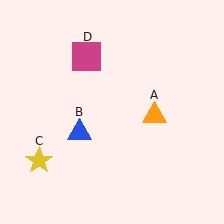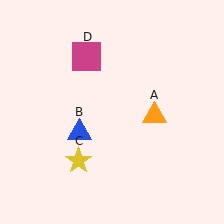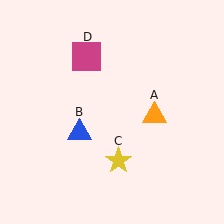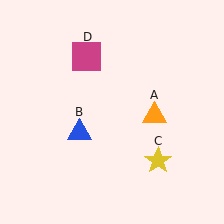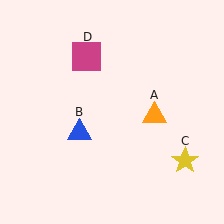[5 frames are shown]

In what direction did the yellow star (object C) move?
The yellow star (object C) moved right.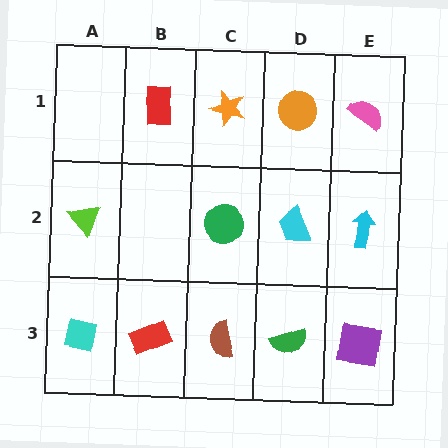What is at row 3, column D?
A green semicircle.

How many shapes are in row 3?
5 shapes.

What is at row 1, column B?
A red rectangle.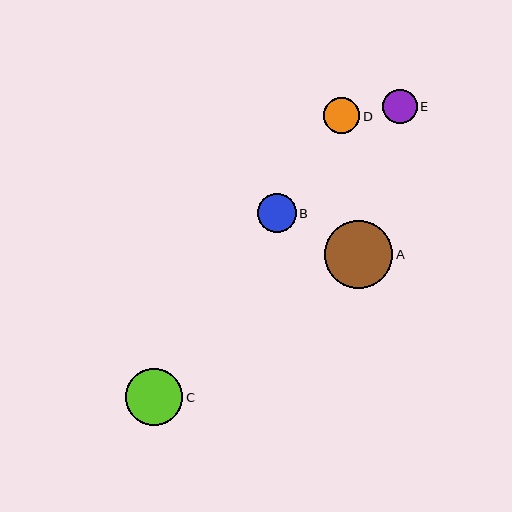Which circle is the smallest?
Circle E is the smallest with a size of approximately 34 pixels.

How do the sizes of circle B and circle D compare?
Circle B and circle D are approximately the same size.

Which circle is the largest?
Circle A is the largest with a size of approximately 68 pixels.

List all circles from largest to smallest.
From largest to smallest: A, C, B, D, E.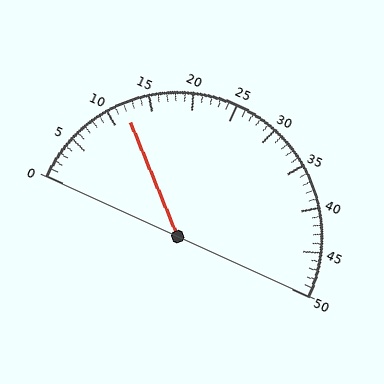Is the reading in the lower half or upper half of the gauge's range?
The reading is in the lower half of the range (0 to 50).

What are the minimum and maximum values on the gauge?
The gauge ranges from 0 to 50.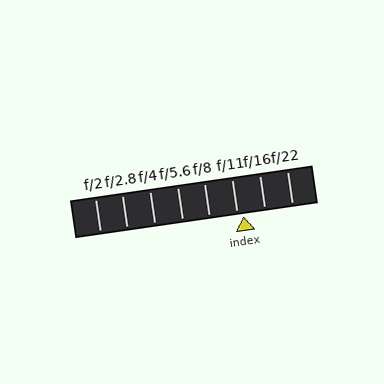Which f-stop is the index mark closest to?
The index mark is closest to f/11.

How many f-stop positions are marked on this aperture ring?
There are 8 f-stop positions marked.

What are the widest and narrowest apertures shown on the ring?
The widest aperture shown is f/2 and the narrowest is f/22.